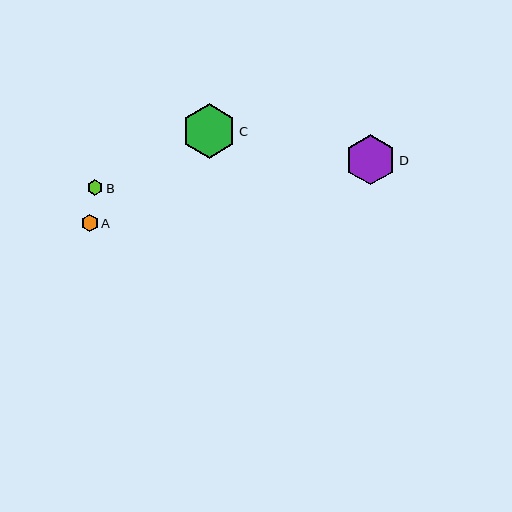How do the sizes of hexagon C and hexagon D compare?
Hexagon C and hexagon D are approximately the same size.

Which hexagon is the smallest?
Hexagon B is the smallest with a size of approximately 15 pixels.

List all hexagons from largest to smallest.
From largest to smallest: C, D, A, B.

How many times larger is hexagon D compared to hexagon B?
Hexagon D is approximately 3.3 times the size of hexagon B.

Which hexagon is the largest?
Hexagon C is the largest with a size of approximately 54 pixels.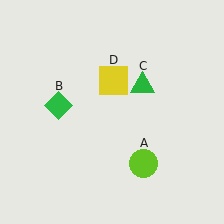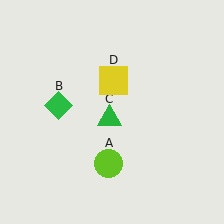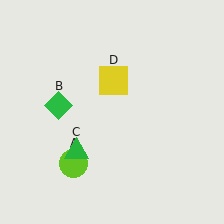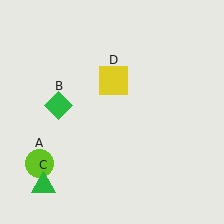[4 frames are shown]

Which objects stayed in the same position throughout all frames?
Green diamond (object B) and yellow square (object D) remained stationary.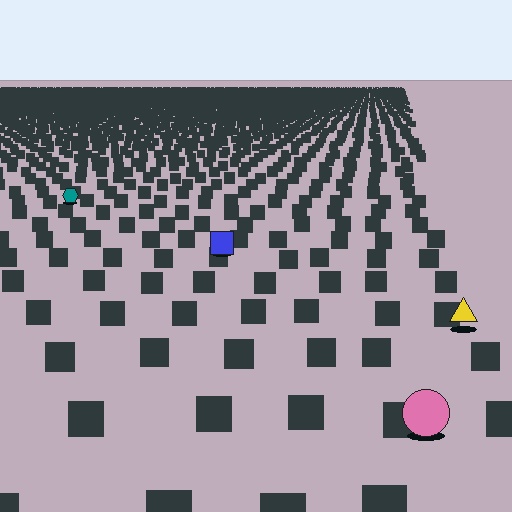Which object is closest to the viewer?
The pink circle is closest. The texture marks near it are larger and more spread out.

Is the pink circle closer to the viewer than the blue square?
Yes. The pink circle is closer — you can tell from the texture gradient: the ground texture is coarser near it.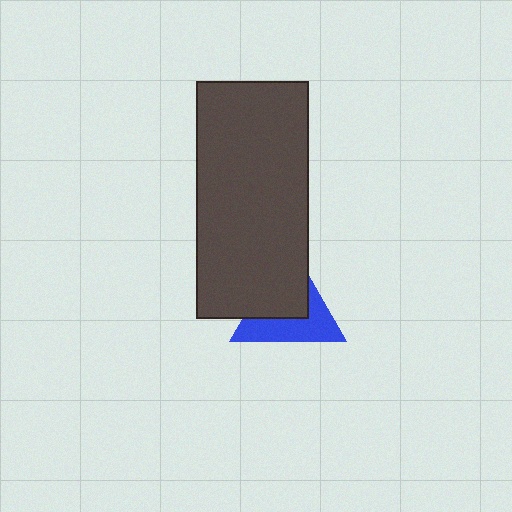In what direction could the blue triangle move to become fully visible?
The blue triangle could move toward the lower-right. That would shift it out from behind the dark gray rectangle entirely.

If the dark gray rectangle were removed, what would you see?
You would see the complete blue triangle.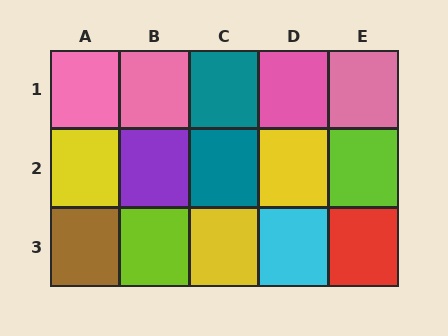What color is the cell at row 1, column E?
Pink.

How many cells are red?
1 cell is red.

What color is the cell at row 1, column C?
Teal.